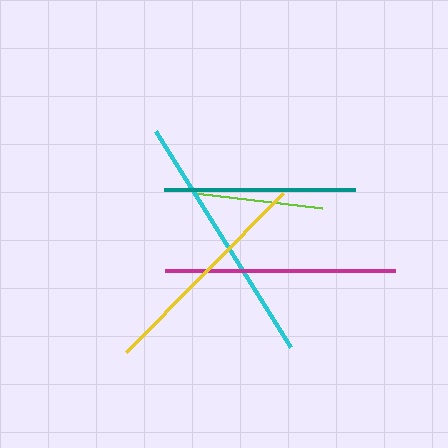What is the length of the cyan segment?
The cyan segment is approximately 255 pixels long.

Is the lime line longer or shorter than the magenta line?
The magenta line is longer than the lime line.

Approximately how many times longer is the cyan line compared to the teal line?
The cyan line is approximately 1.3 times the length of the teal line.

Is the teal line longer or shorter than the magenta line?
The magenta line is longer than the teal line.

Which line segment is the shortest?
The lime line is the shortest at approximately 129 pixels.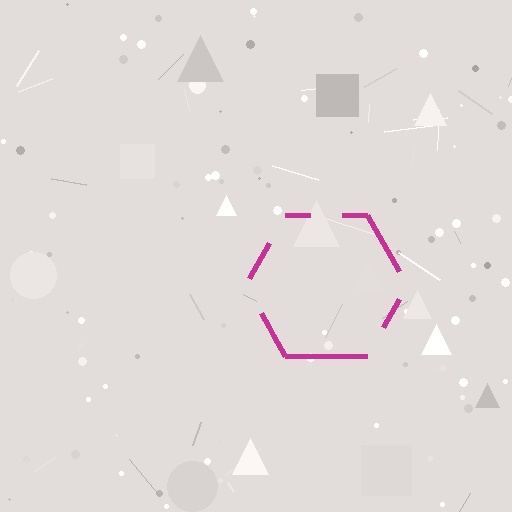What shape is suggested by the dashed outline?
The dashed outline suggests a hexagon.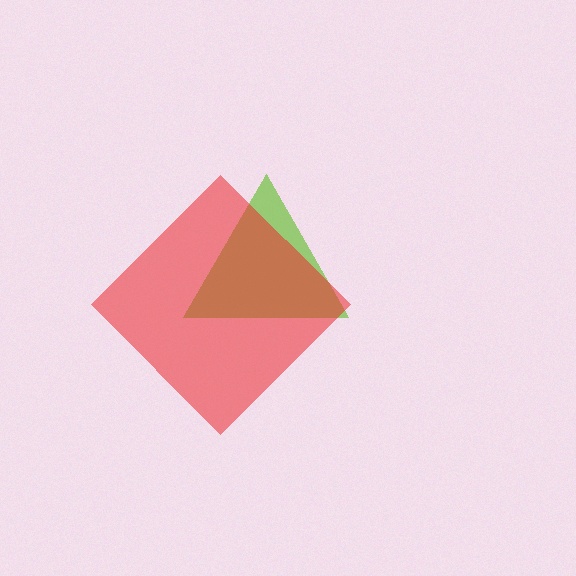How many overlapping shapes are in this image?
There are 2 overlapping shapes in the image.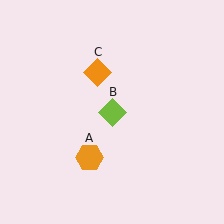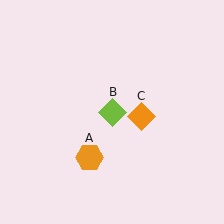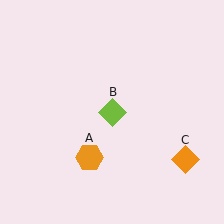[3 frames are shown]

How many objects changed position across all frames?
1 object changed position: orange diamond (object C).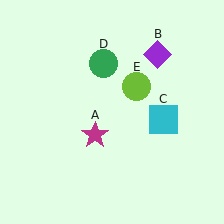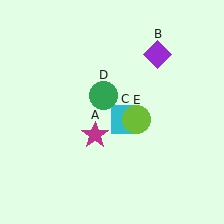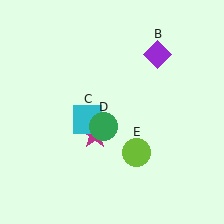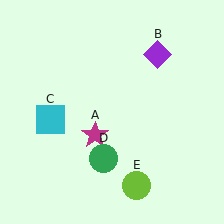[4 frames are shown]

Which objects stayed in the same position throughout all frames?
Magenta star (object A) and purple diamond (object B) remained stationary.